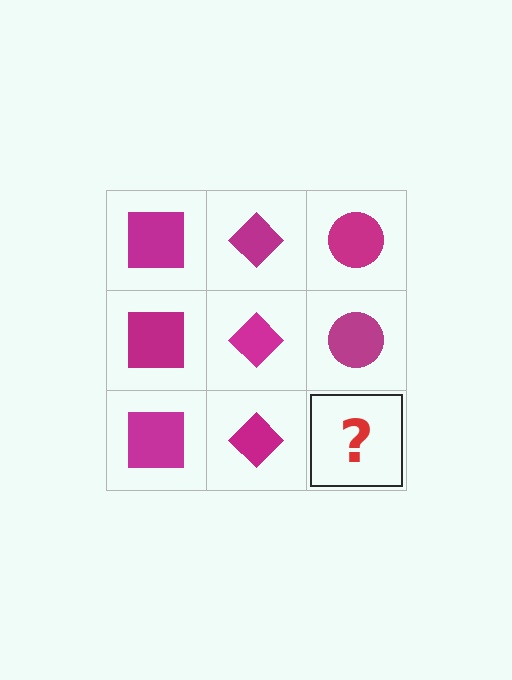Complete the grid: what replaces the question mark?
The question mark should be replaced with a magenta circle.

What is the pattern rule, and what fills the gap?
The rule is that each column has a consistent shape. The gap should be filled with a magenta circle.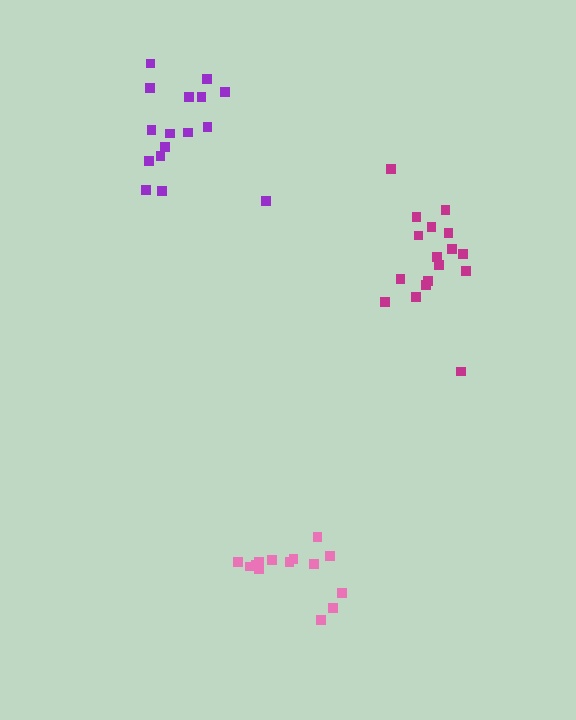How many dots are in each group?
Group 1: 14 dots, Group 2: 17 dots, Group 3: 16 dots (47 total).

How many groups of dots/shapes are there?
There are 3 groups.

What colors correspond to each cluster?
The clusters are colored: pink, magenta, purple.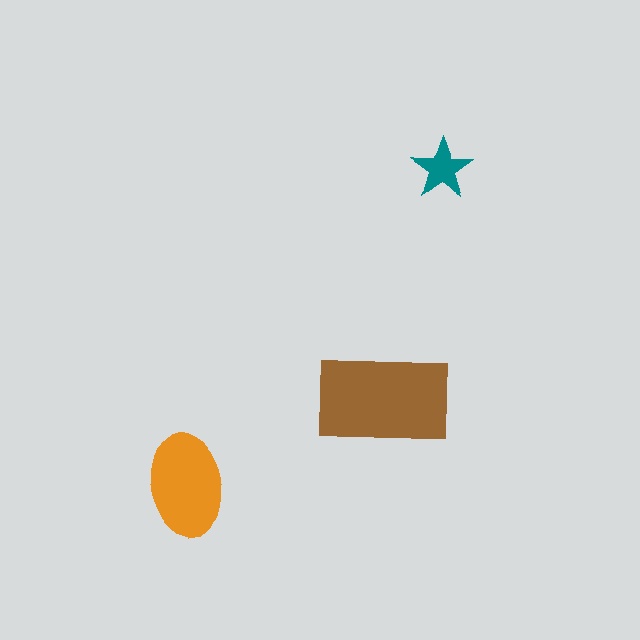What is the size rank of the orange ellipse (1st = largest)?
2nd.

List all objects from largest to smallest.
The brown rectangle, the orange ellipse, the teal star.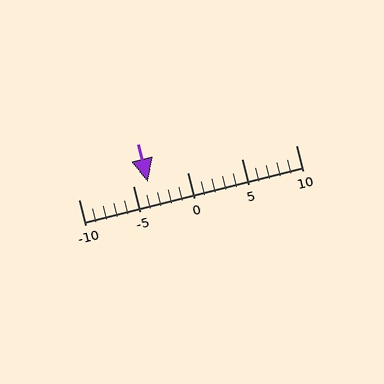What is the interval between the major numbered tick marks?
The major tick marks are spaced 5 units apart.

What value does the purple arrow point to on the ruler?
The purple arrow points to approximately -4.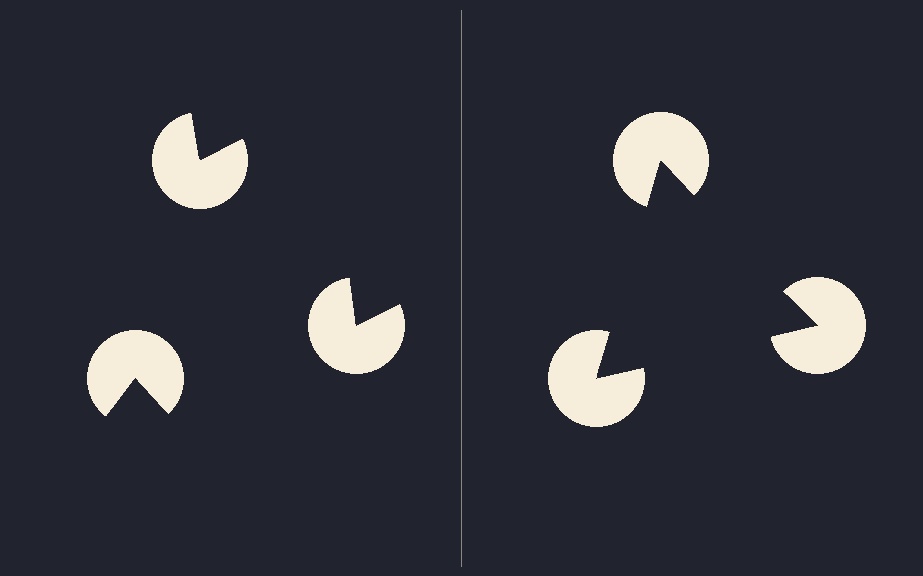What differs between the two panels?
The pac-man discs are positioned identically on both sides; only the wedge orientations differ. On the right they align to a triangle; on the left they are misaligned.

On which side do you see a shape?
An illusory triangle appears on the right side. On the left side the wedge cuts are rotated, so no coherent shape forms.